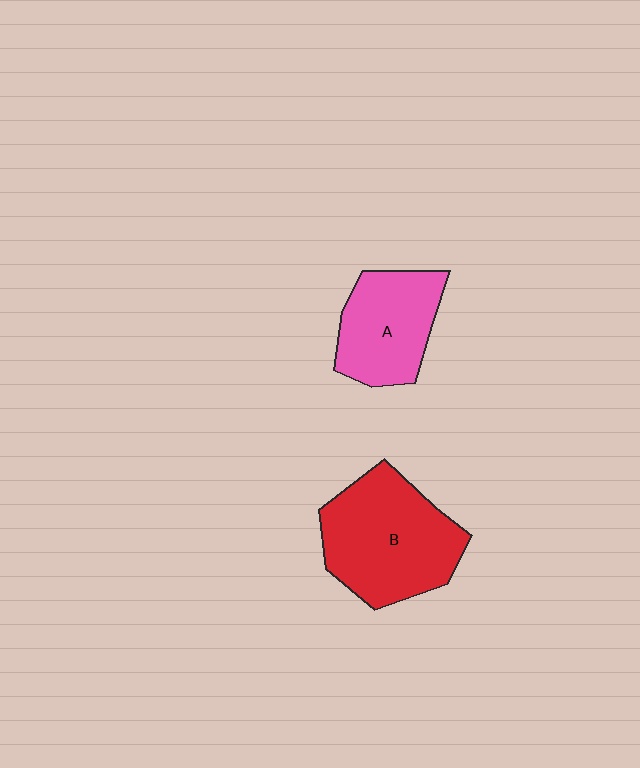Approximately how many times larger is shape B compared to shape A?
Approximately 1.4 times.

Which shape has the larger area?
Shape B (red).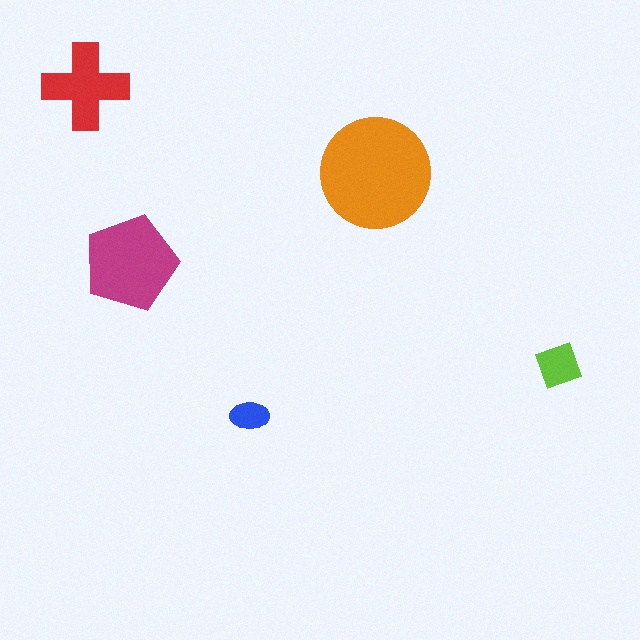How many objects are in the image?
There are 5 objects in the image.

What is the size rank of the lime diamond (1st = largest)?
4th.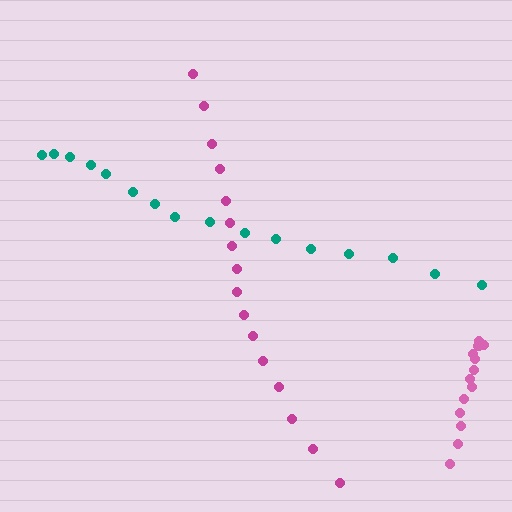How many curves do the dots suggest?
There are 3 distinct paths.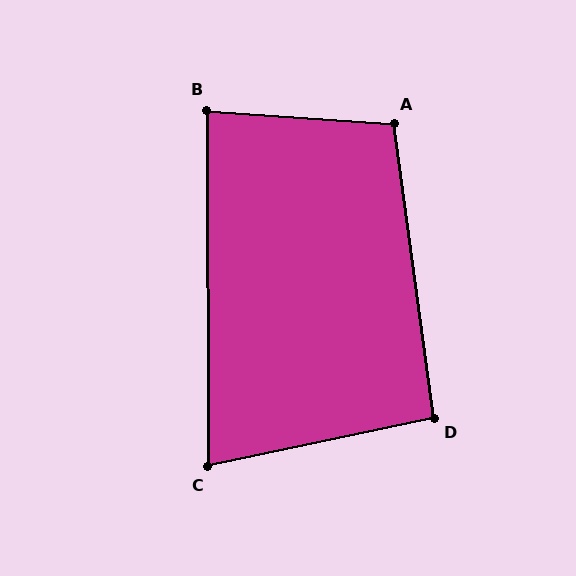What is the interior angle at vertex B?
Approximately 86 degrees (approximately right).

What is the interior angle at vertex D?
Approximately 94 degrees (approximately right).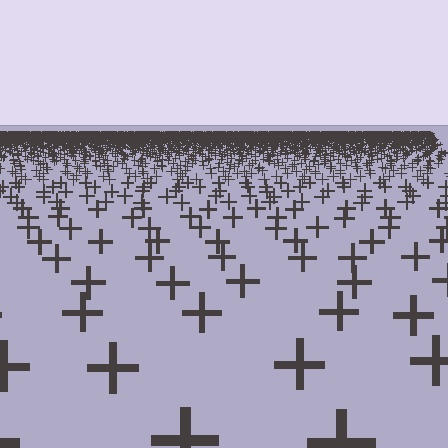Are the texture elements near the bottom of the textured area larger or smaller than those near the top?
Larger. Near the bottom, elements are closer to the viewer and appear at a bigger on-screen size.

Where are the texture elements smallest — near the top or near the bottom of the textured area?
Near the top.